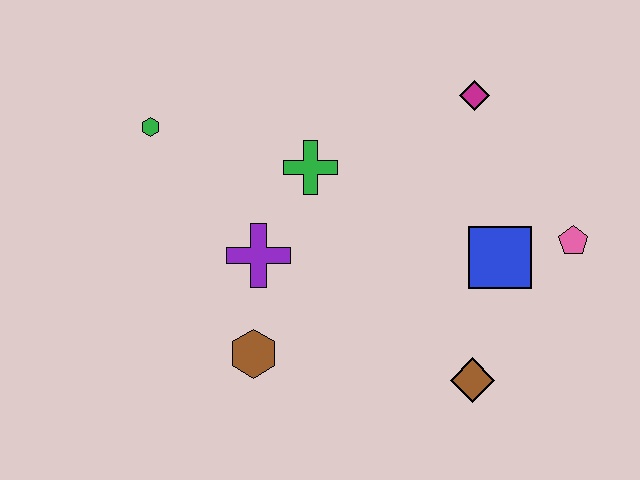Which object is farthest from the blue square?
The green hexagon is farthest from the blue square.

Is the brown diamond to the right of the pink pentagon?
No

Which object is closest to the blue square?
The pink pentagon is closest to the blue square.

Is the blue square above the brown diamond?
Yes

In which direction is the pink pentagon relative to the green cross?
The pink pentagon is to the right of the green cross.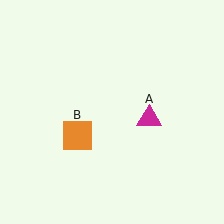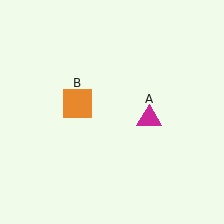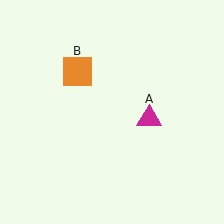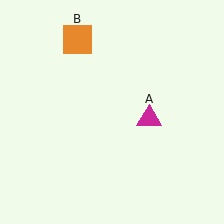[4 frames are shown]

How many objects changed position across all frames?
1 object changed position: orange square (object B).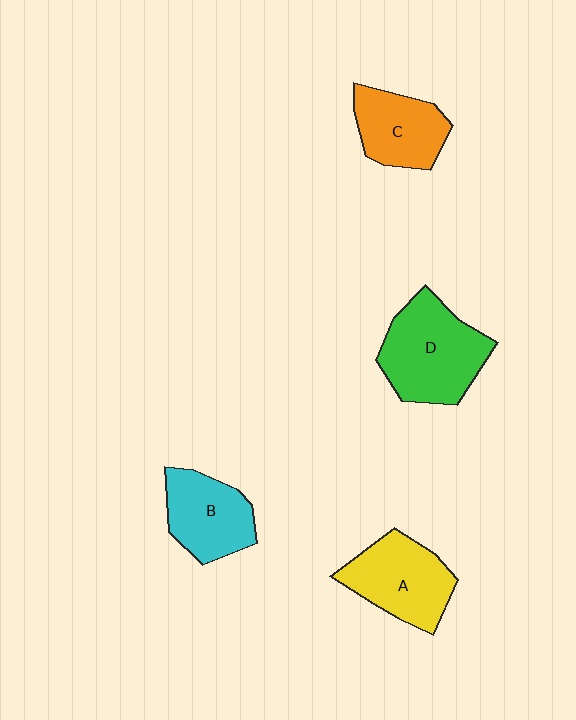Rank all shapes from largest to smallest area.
From largest to smallest: D (green), A (yellow), B (cyan), C (orange).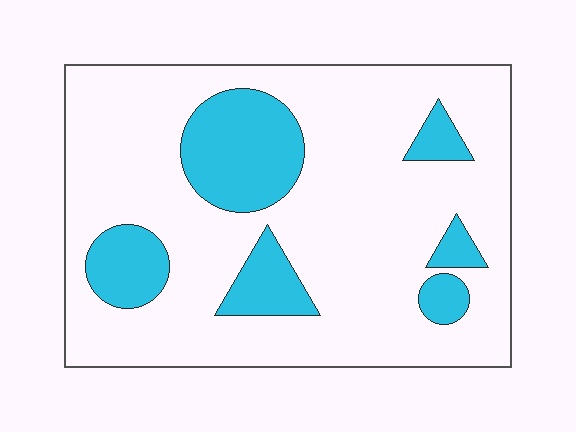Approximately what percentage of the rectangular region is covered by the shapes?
Approximately 20%.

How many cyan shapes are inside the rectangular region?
6.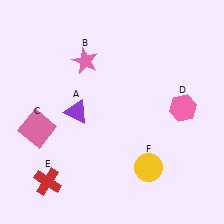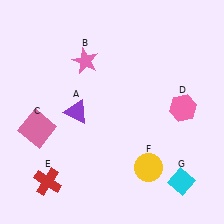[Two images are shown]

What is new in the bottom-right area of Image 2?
A cyan diamond (G) was added in the bottom-right area of Image 2.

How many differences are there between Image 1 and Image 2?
There is 1 difference between the two images.